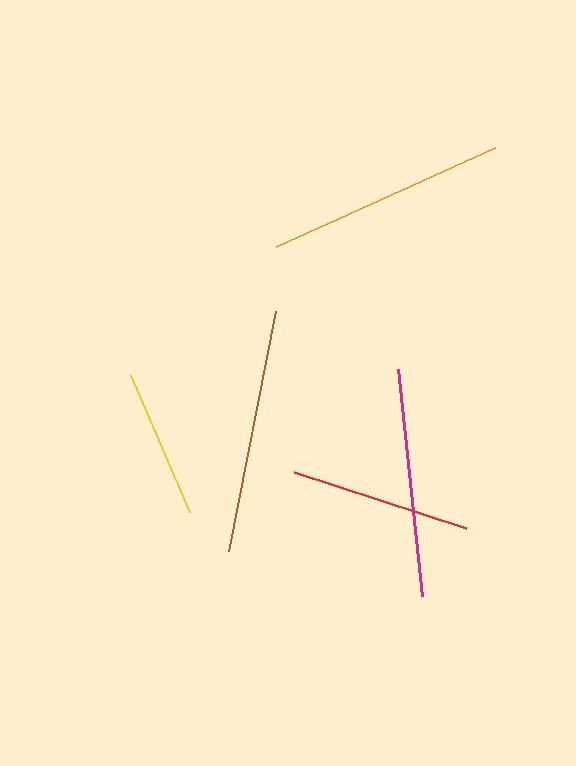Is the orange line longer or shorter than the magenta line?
The orange line is longer than the magenta line.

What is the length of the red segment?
The red segment is approximately 181 pixels long.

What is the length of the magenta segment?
The magenta segment is approximately 229 pixels long.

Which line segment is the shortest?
The yellow line is the shortest at approximately 149 pixels.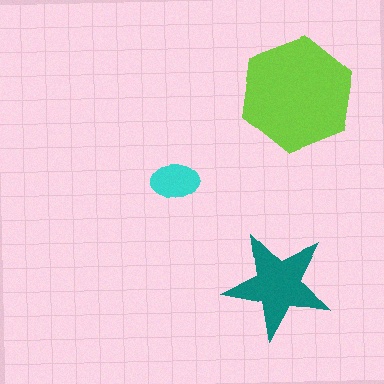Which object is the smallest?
The cyan ellipse.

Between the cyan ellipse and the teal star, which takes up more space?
The teal star.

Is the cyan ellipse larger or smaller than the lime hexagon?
Smaller.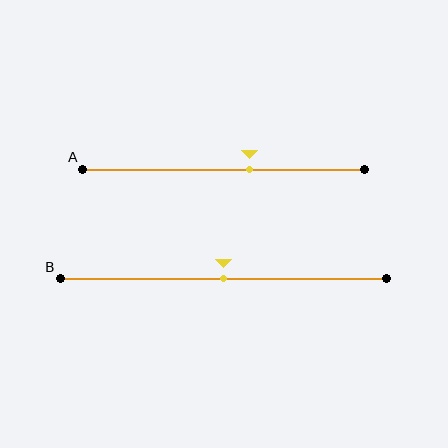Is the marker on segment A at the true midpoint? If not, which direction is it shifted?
No, the marker on segment A is shifted to the right by about 9% of the segment length.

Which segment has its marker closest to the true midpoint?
Segment B has its marker closest to the true midpoint.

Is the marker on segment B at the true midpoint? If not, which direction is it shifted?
Yes, the marker on segment B is at the true midpoint.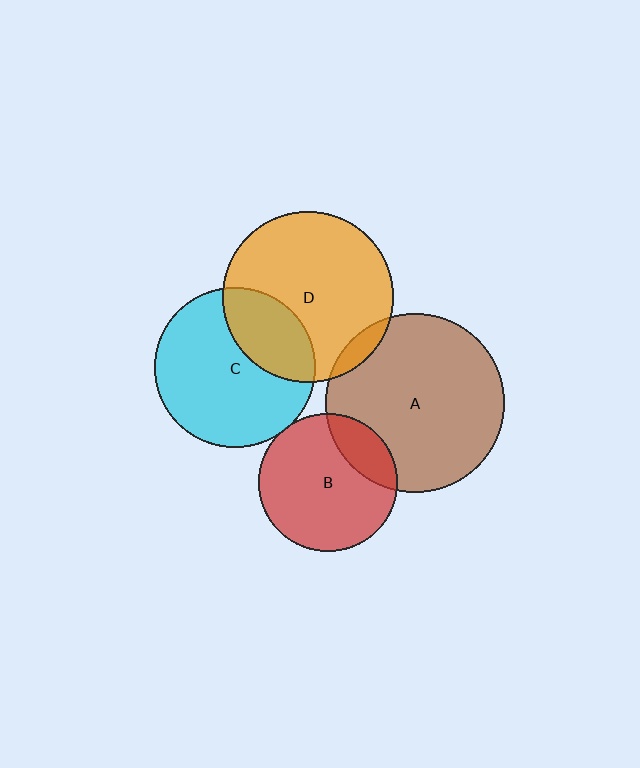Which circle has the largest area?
Circle A (brown).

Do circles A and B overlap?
Yes.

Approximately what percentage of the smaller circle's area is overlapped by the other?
Approximately 20%.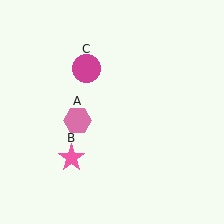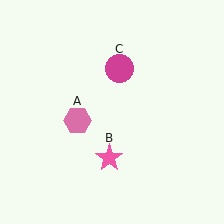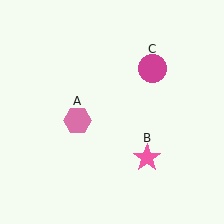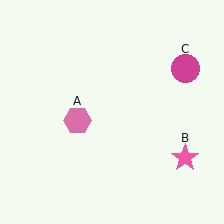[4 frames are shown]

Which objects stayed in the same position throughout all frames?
Pink hexagon (object A) remained stationary.